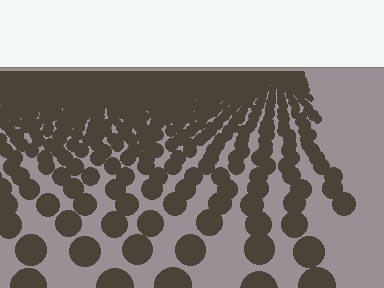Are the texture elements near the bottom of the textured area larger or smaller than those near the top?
Larger. Near the bottom, elements are closer to the viewer and appear at a bigger on-screen size.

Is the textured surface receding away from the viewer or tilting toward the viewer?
The surface is receding away from the viewer. Texture elements get smaller and denser toward the top.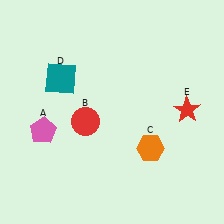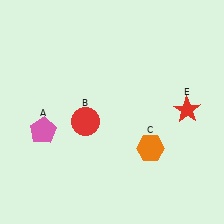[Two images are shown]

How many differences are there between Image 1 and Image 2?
There is 1 difference between the two images.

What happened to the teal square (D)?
The teal square (D) was removed in Image 2. It was in the top-left area of Image 1.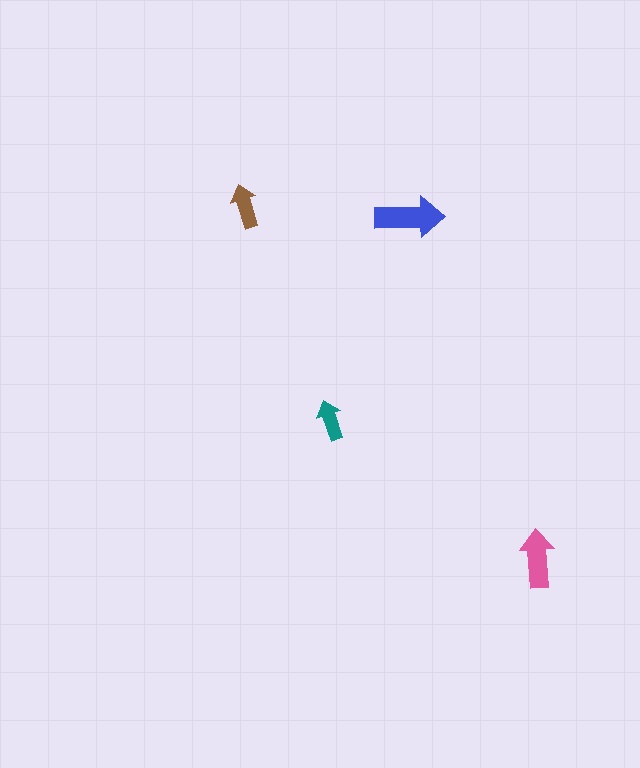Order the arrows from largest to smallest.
the blue one, the pink one, the brown one, the teal one.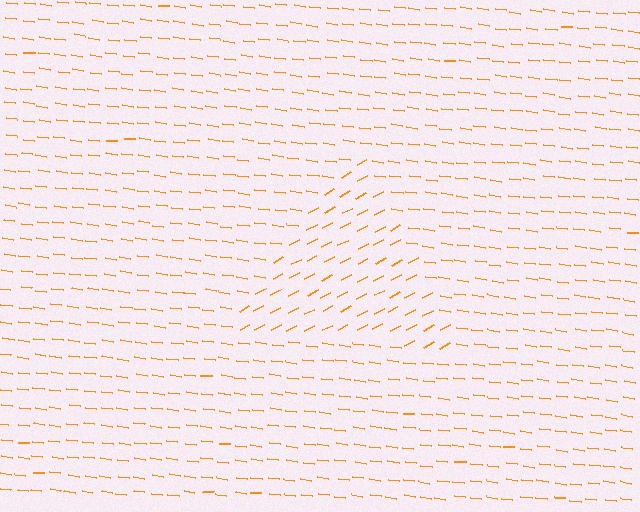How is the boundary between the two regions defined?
The boundary is defined purely by a change in line orientation (approximately 35 degrees difference). All lines are the same color and thickness.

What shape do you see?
I see a triangle.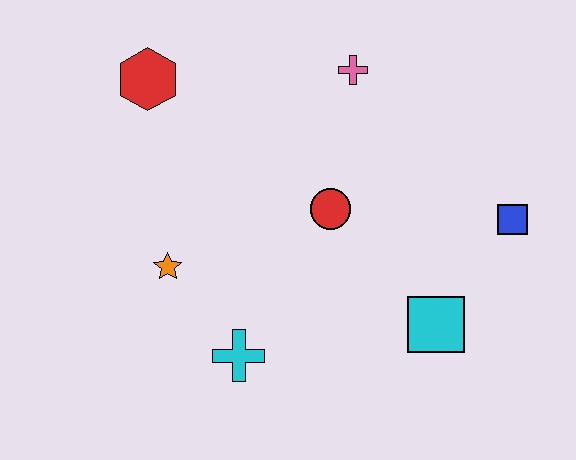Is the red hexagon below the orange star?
No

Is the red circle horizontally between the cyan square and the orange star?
Yes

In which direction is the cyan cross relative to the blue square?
The cyan cross is to the left of the blue square.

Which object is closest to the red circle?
The pink cross is closest to the red circle.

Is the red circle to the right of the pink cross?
No